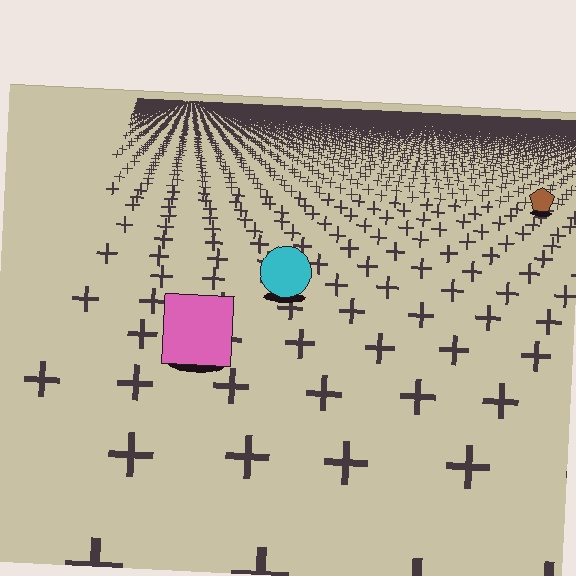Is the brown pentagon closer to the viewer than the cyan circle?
No. The cyan circle is closer — you can tell from the texture gradient: the ground texture is coarser near it.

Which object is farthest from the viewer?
The brown pentagon is farthest from the viewer. It appears smaller and the ground texture around it is denser.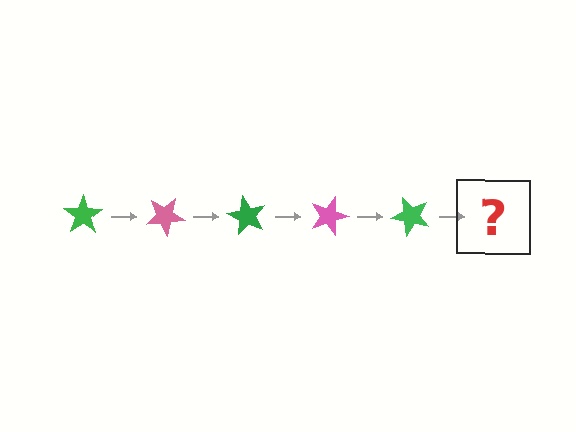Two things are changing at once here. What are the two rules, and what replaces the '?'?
The two rules are that it rotates 30 degrees each step and the color cycles through green and pink. The '?' should be a pink star, rotated 150 degrees from the start.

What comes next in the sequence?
The next element should be a pink star, rotated 150 degrees from the start.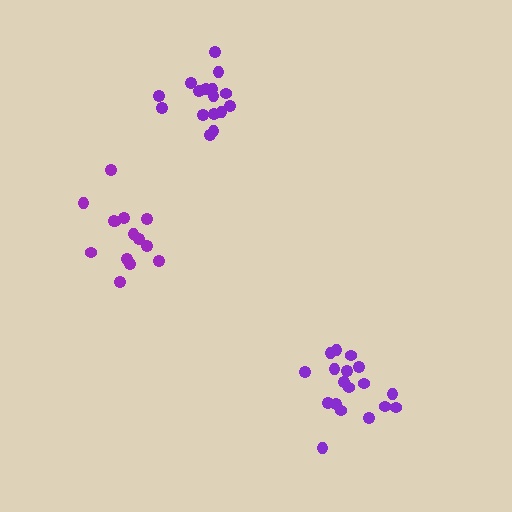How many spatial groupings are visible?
There are 3 spatial groupings.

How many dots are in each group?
Group 1: 18 dots, Group 2: 14 dots, Group 3: 16 dots (48 total).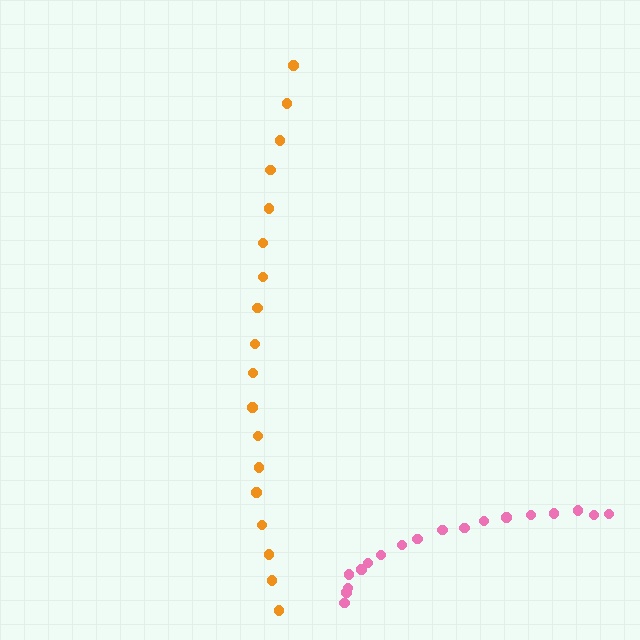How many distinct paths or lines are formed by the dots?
There are 2 distinct paths.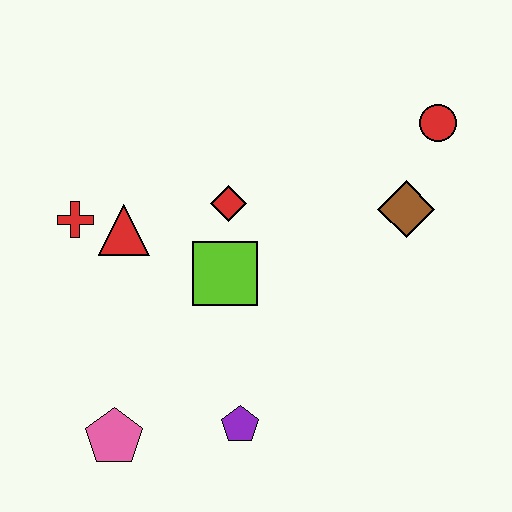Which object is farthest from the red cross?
The red circle is farthest from the red cross.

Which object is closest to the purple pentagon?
The pink pentagon is closest to the purple pentagon.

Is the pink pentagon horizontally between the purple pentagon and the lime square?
No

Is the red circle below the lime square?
No